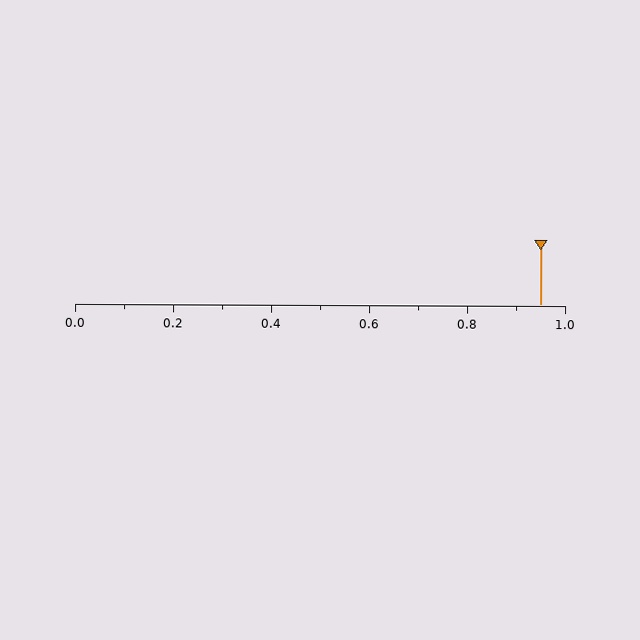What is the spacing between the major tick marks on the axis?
The major ticks are spaced 0.2 apart.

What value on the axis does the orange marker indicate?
The marker indicates approximately 0.95.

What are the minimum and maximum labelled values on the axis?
The axis runs from 0.0 to 1.0.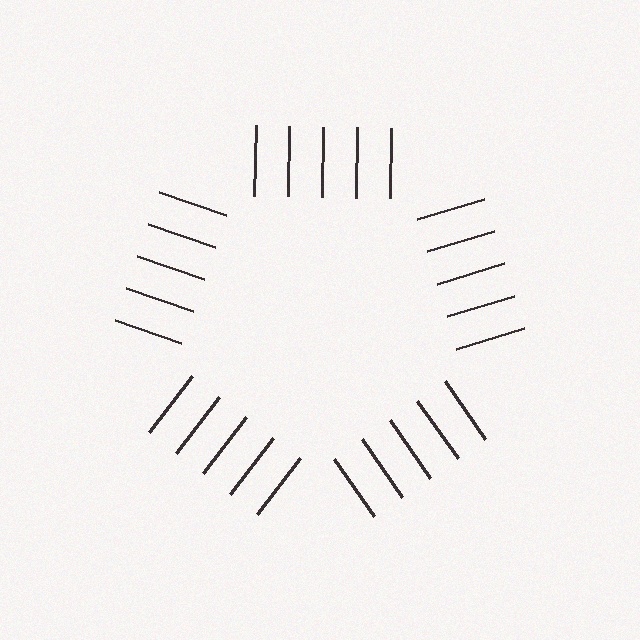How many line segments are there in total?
25 — 5 along each of the 5 edges.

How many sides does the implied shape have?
5 sides — the line-ends trace a pentagon.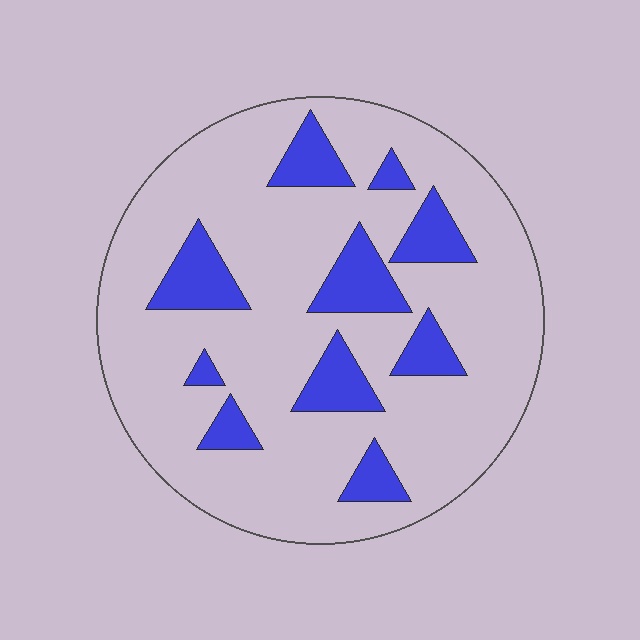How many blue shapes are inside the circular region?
10.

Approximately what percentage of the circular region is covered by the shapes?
Approximately 20%.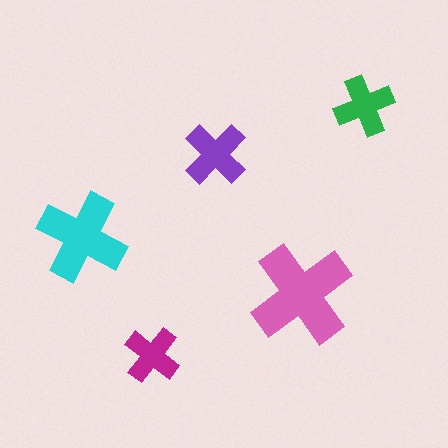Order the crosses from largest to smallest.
the pink one, the cyan one, the purple one, the green one, the magenta one.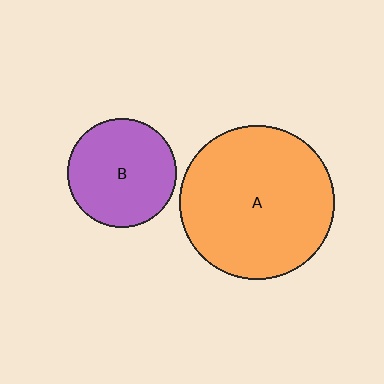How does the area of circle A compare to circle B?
Approximately 2.0 times.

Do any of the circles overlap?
No, none of the circles overlap.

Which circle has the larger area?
Circle A (orange).